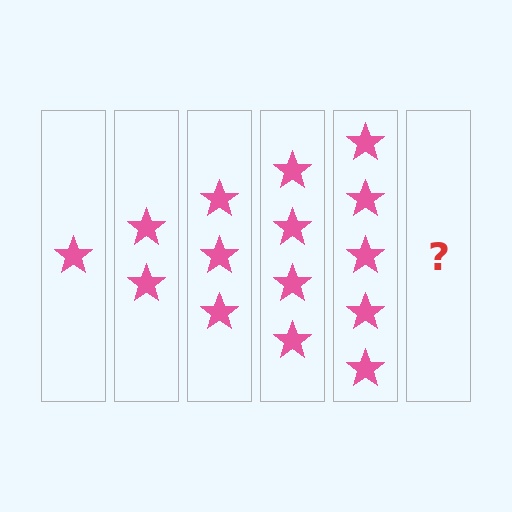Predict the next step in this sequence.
The next step is 6 stars.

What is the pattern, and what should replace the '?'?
The pattern is that each step adds one more star. The '?' should be 6 stars.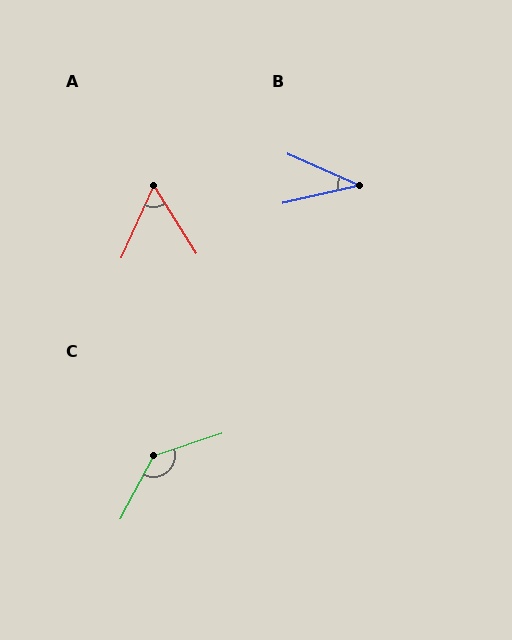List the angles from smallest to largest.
B (37°), A (56°), C (136°).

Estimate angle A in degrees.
Approximately 56 degrees.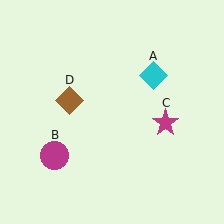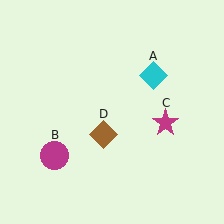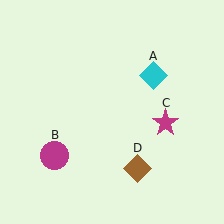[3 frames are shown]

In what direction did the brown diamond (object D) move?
The brown diamond (object D) moved down and to the right.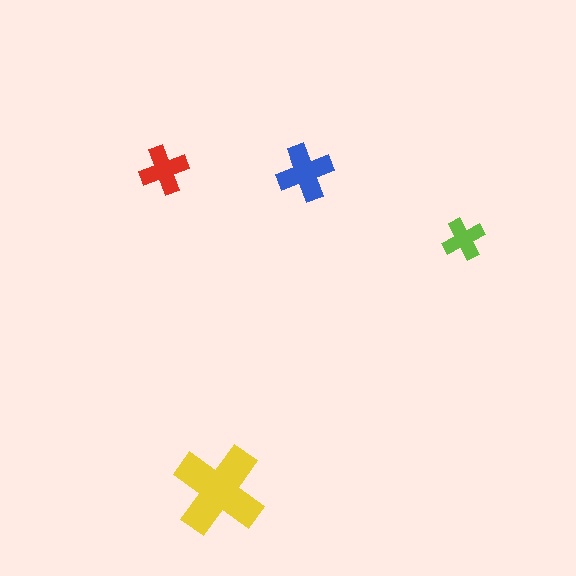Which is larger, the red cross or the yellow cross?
The yellow one.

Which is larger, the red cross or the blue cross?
The blue one.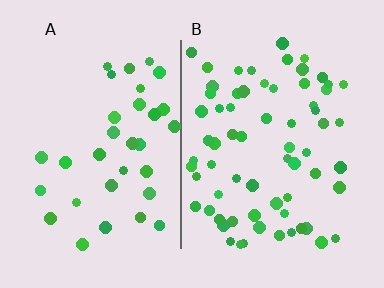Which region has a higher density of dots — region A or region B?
B (the right).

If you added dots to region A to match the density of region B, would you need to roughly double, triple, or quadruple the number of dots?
Approximately double.